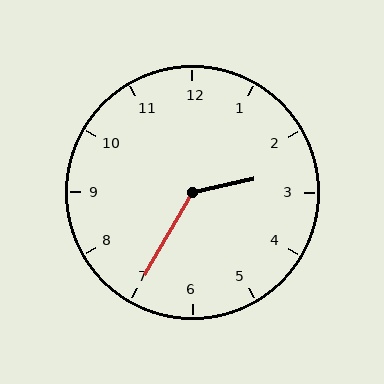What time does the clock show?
2:35.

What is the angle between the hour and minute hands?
Approximately 132 degrees.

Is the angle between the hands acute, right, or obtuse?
It is obtuse.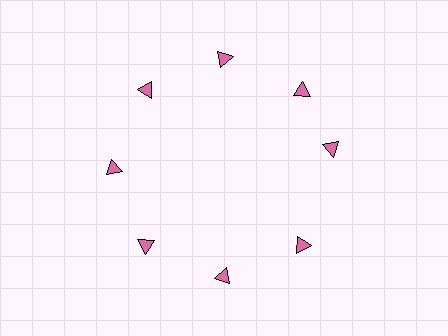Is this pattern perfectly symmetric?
No. The 8 pink triangles are arranged in a ring, but one element near the 3 o'clock position is rotated out of alignment along the ring, breaking the 8-fold rotational symmetry.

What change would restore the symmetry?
The symmetry would be restored by rotating it back into even spacing with its neighbors so that all 8 triangles sit at equal angles and equal distance from the center.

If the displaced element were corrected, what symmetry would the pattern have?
It would have 8-fold rotational symmetry — the pattern would map onto itself every 45 degrees.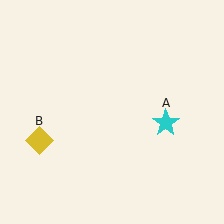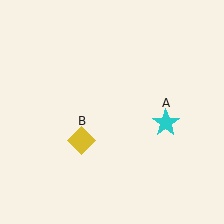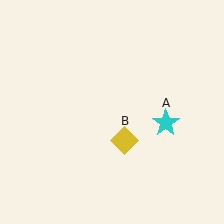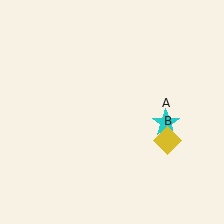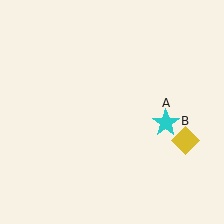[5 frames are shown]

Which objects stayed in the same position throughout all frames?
Cyan star (object A) remained stationary.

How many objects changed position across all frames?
1 object changed position: yellow diamond (object B).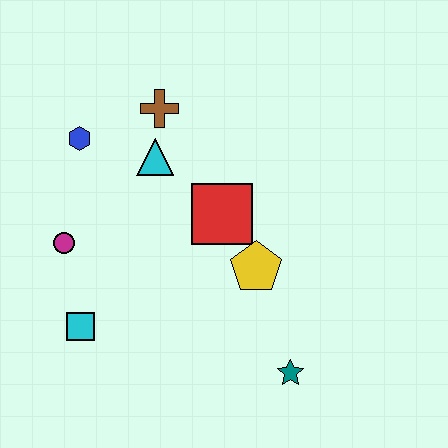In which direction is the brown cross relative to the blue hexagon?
The brown cross is to the right of the blue hexagon.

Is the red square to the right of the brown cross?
Yes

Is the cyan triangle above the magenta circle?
Yes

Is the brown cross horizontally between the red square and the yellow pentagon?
No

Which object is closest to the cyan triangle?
The brown cross is closest to the cyan triangle.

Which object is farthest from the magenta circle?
The teal star is farthest from the magenta circle.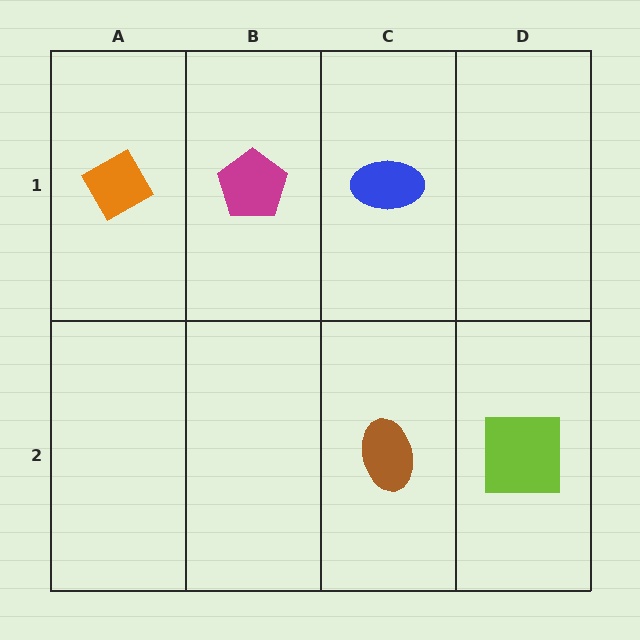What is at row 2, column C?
A brown ellipse.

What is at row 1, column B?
A magenta pentagon.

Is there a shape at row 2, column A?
No, that cell is empty.